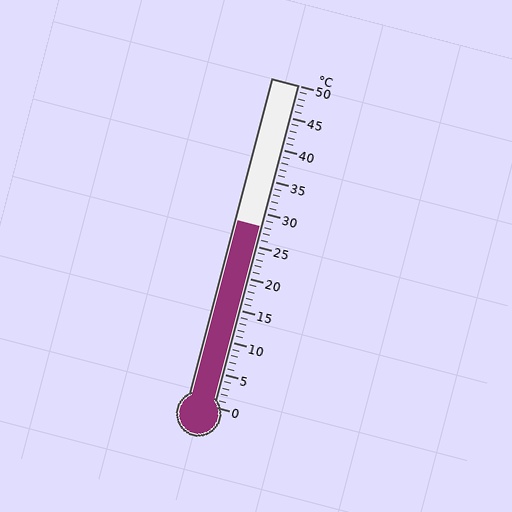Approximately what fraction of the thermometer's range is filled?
The thermometer is filled to approximately 55% of its range.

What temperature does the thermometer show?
The thermometer shows approximately 28°C.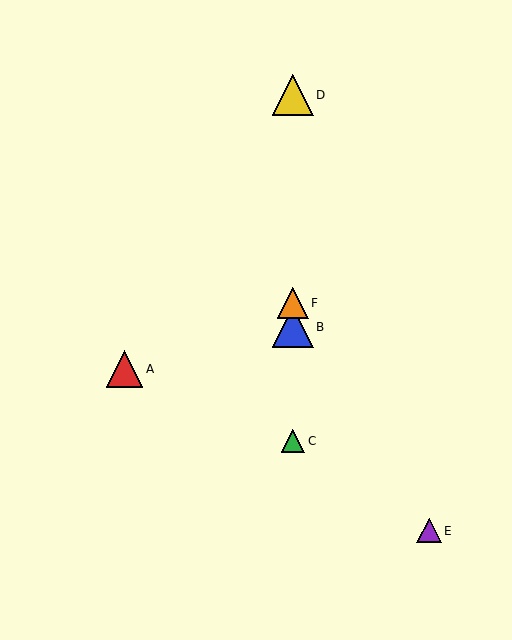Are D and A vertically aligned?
No, D is at x≈293 and A is at x≈124.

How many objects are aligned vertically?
4 objects (B, C, D, F) are aligned vertically.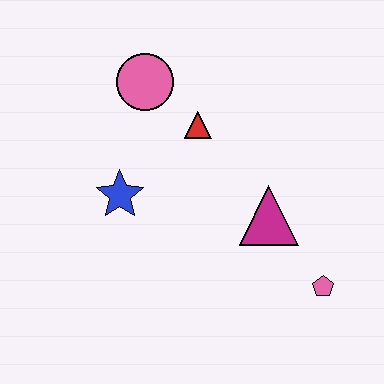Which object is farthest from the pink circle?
The pink pentagon is farthest from the pink circle.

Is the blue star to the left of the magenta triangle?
Yes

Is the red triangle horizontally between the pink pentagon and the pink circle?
Yes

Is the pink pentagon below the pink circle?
Yes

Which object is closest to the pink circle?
The red triangle is closest to the pink circle.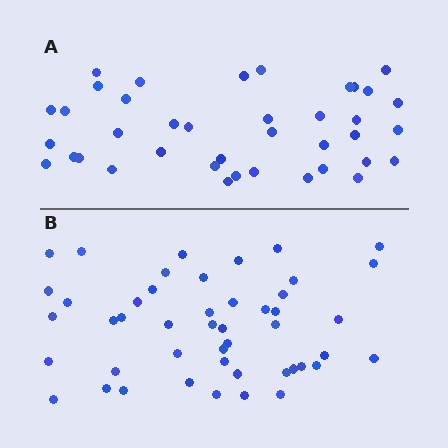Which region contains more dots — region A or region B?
Region B (the bottom region) has more dots.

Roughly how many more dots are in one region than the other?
Region B has roughly 8 or so more dots than region A.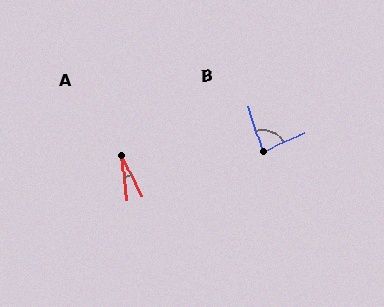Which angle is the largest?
B, at approximately 84 degrees.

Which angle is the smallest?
A, at approximately 20 degrees.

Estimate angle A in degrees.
Approximately 20 degrees.